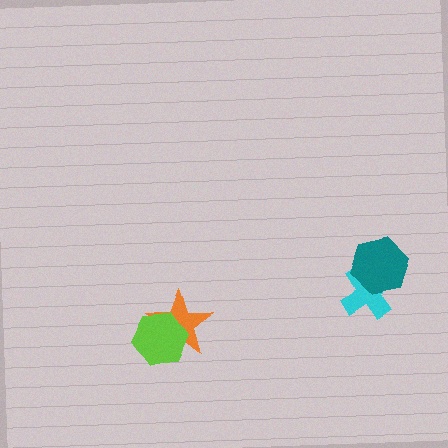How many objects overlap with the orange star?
1 object overlaps with the orange star.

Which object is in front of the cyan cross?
The teal hexagon is in front of the cyan cross.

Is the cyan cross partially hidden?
Yes, it is partially covered by another shape.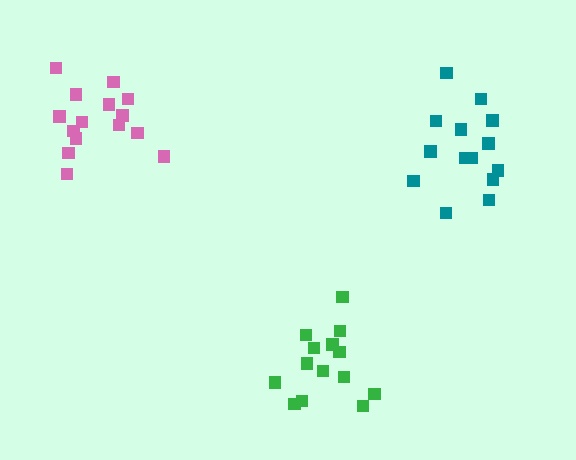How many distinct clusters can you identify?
There are 3 distinct clusters.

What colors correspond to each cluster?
The clusters are colored: teal, pink, green.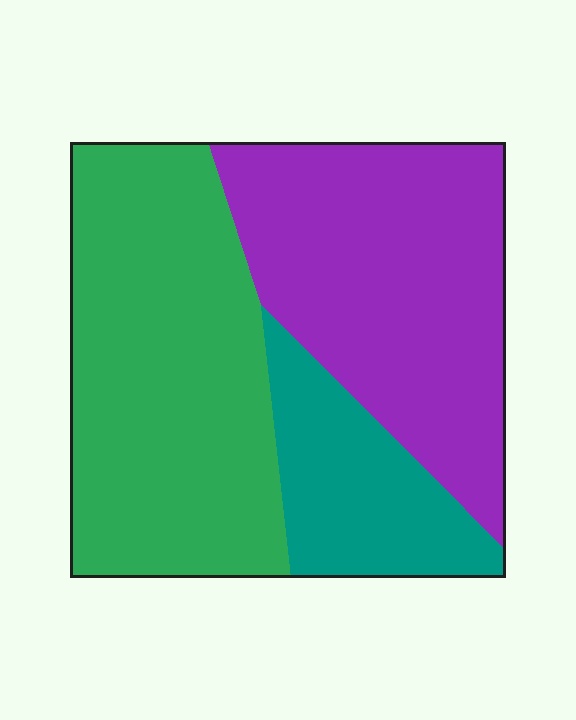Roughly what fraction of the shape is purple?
Purple covers roughly 40% of the shape.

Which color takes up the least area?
Teal, at roughly 15%.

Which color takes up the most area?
Green, at roughly 45%.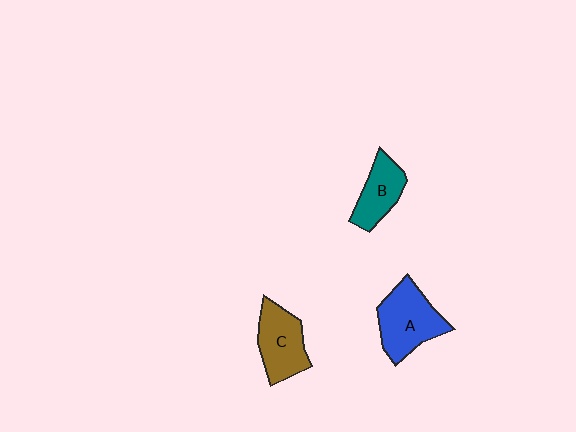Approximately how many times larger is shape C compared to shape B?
Approximately 1.2 times.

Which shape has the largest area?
Shape A (blue).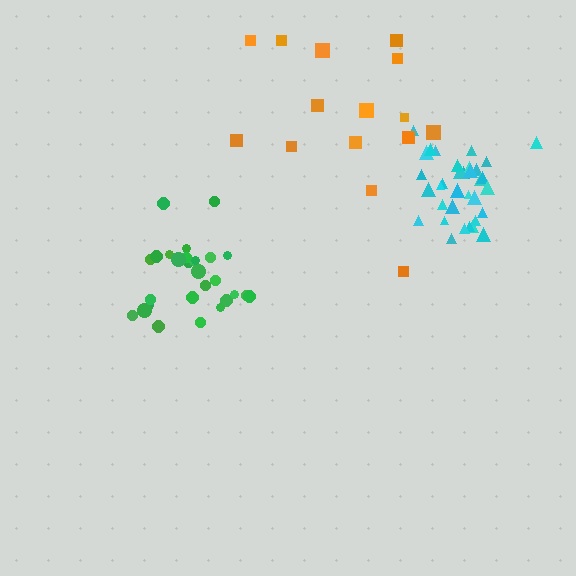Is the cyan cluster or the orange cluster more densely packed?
Cyan.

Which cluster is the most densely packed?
Cyan.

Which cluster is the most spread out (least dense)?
Orange.